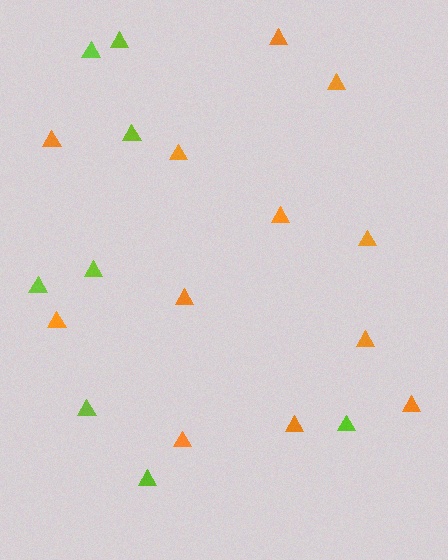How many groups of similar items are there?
There are 2 groups: one group of lime triangles (8) and one group of orange triangles (12).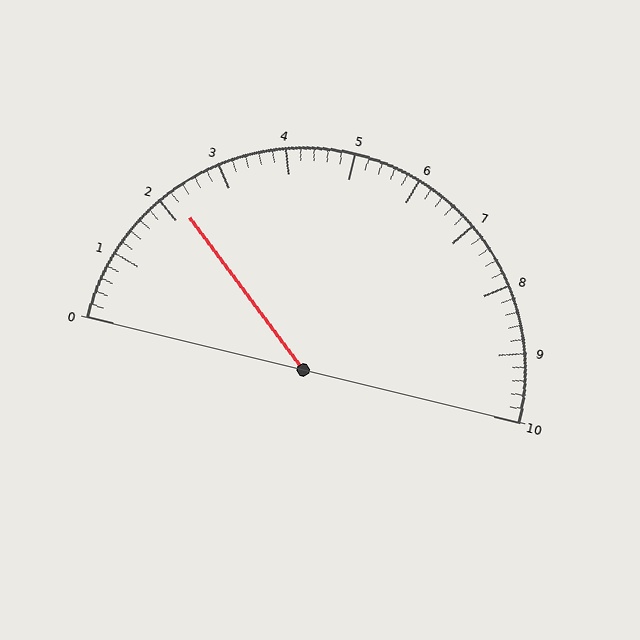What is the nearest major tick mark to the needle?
The nearest major tick mark is 2.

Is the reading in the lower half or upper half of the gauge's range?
The reading is in the lower half of the range (0 to 10).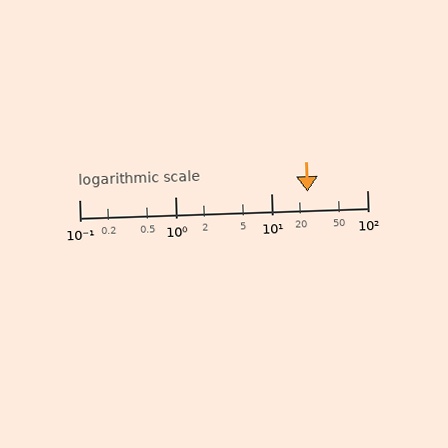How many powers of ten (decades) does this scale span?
The scale spans 3 decades, from 0.1 to 100.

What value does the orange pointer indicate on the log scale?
The pointer indicates approximately 24.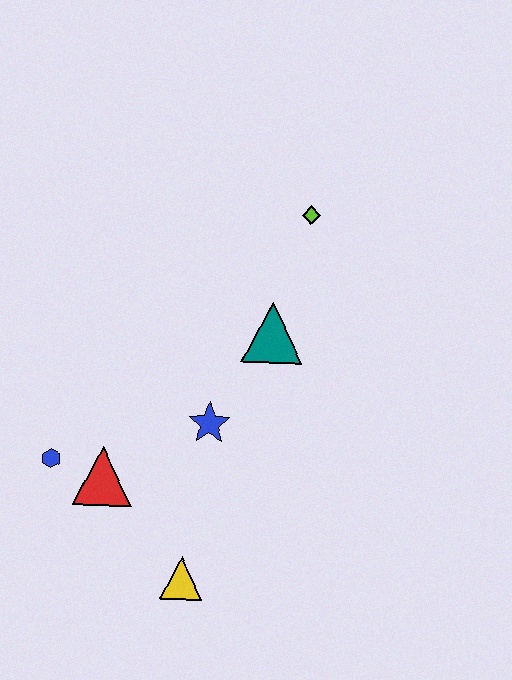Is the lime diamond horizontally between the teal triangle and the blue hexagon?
No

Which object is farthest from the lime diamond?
The yellow triangle is farthest from the lime diamond.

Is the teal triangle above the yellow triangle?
Yes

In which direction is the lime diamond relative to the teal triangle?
The lime diamond is above the teal triangle.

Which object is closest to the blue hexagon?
The red triangle is closest to the blue hexagon.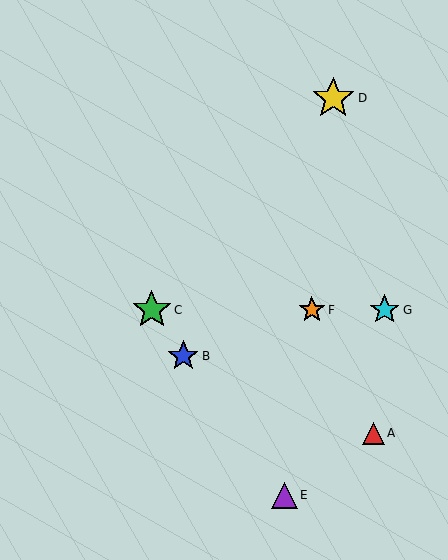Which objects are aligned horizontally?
Objects C, F, G are aligned horizontally.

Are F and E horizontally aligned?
No, F is at y≈310 and E is at y≈495.